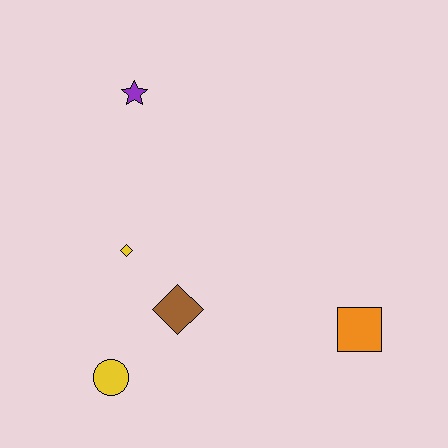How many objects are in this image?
There are 5 objects.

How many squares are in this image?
There is 1 square.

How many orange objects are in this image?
There is 1 orange object.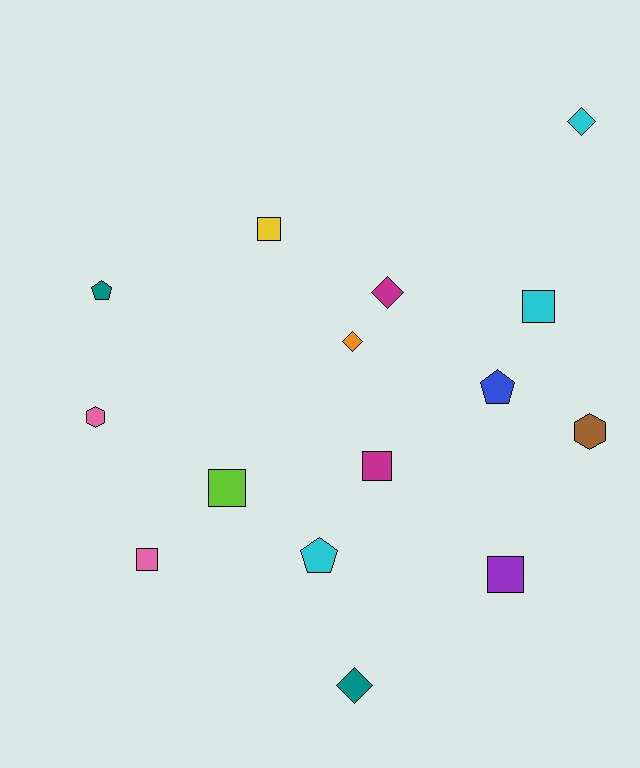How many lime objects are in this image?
There is 1 lime object.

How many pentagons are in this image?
There are 3 pentagons.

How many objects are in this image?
There are 15 objects.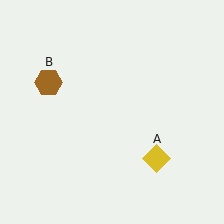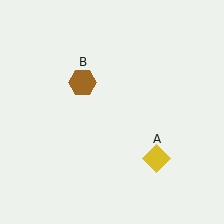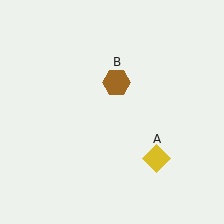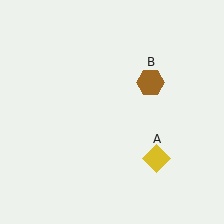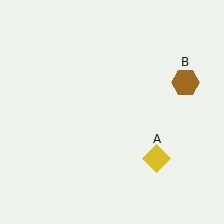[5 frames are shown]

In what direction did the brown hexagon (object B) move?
The brown hexagon (object B) moved right.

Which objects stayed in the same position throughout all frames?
Yellow diamond (object A) remained stationary.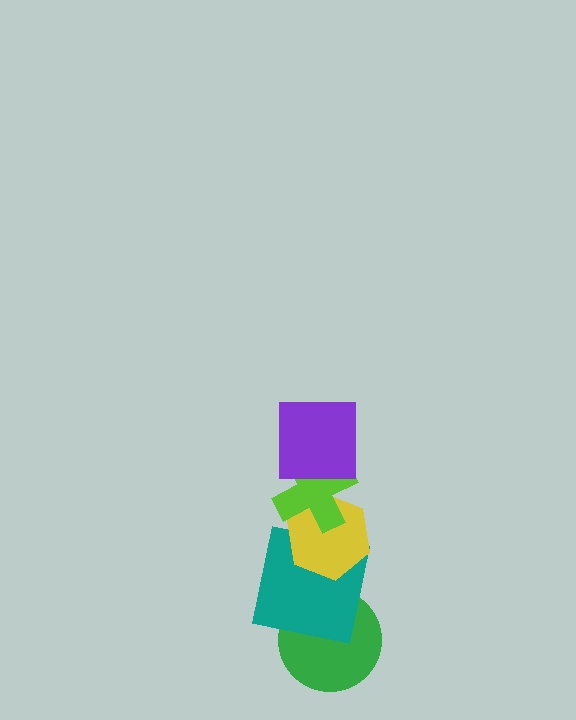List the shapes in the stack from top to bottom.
From top to bottom: the purple square, the lime cross, the yellow hexagon, the teal square, the green circle.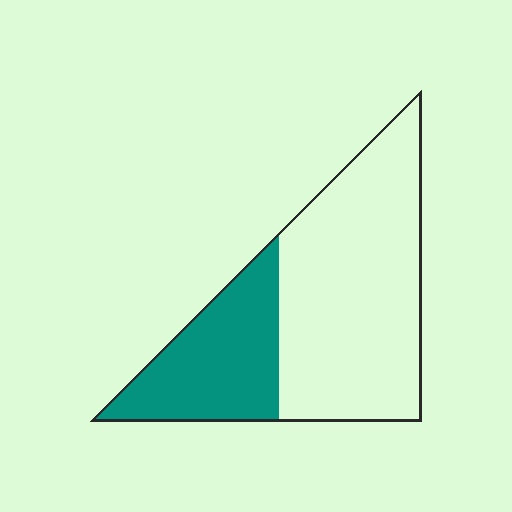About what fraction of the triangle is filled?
About one third (1/3).